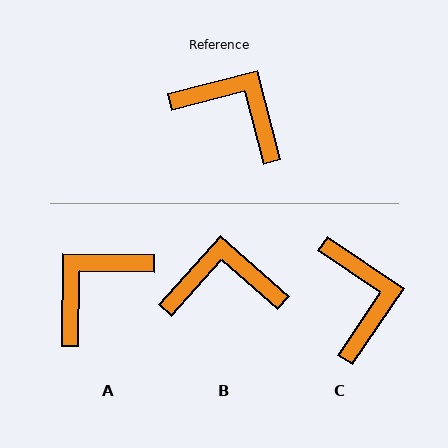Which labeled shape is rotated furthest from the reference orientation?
A, about 75 degrees away.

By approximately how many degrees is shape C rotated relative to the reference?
Approximately 49 degrees clockwise.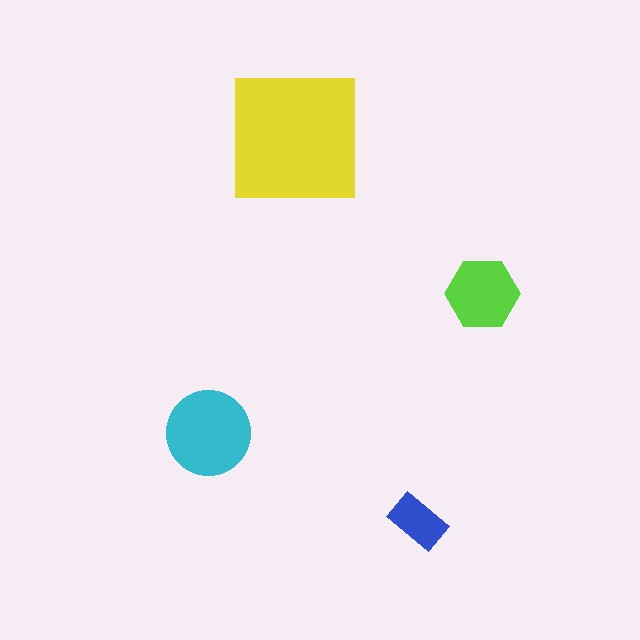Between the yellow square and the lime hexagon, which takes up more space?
The yellow square.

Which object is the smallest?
The blue rectangle.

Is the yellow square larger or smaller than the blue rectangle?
Larger.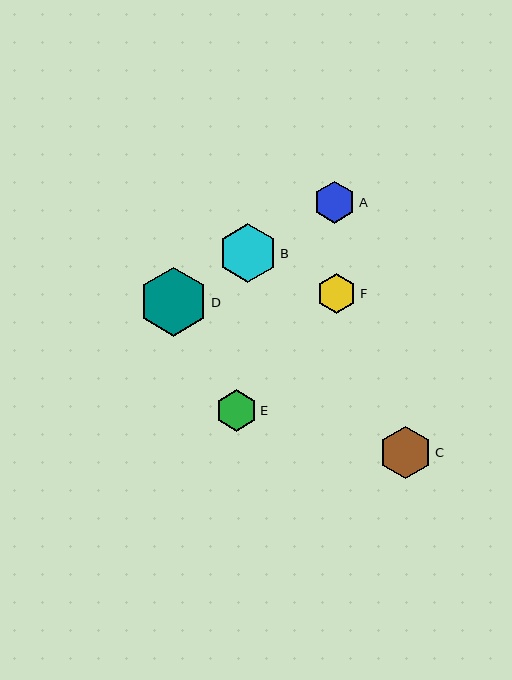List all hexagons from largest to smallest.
From largest to smallest: D, B, C, A, E, F.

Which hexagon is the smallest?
Hexagon F is the smallest with a size of approximately 40 pixels.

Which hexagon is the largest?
Hexagon D is the largest with a size of approximately 69 pixels.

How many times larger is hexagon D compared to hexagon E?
Hexagon D is approximately 1.7 times the size of hexagon E.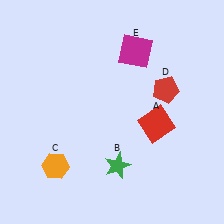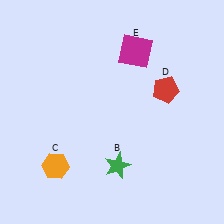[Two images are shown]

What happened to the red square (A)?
The red square (A) was removed in Image 2. It was in the bottom-right area of Image 1.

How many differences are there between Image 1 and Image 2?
There is 1 difference between the two images.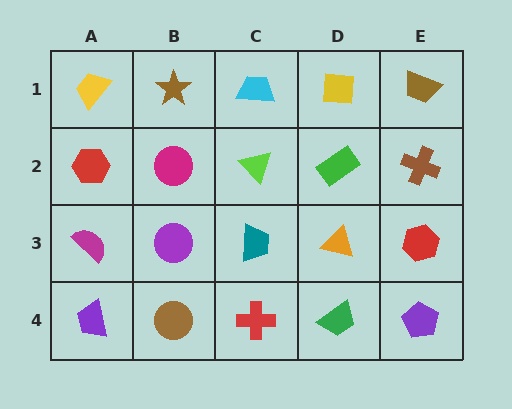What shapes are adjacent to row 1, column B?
A magenta circle (row 2, column B), a yellow trapezoid (row 1, column A), a cyan trapezoid (row 1, column C).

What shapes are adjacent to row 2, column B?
A brown star (row 1, column B), a purple circle (row 3, column B), a red hexagon (row 2, column A), a lime triangle (row 2, column C).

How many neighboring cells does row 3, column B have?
4.